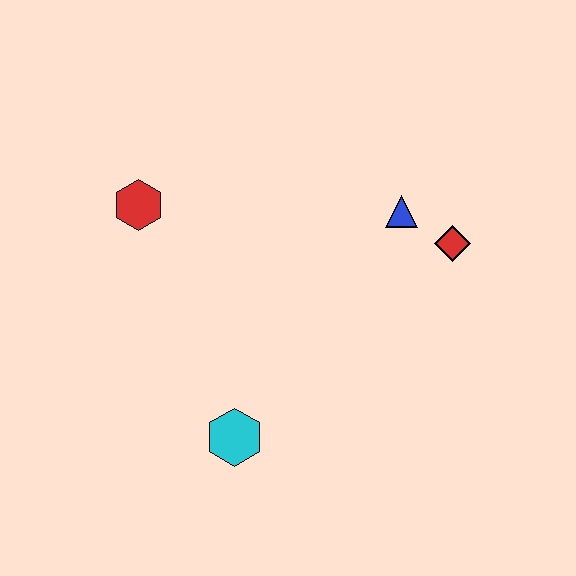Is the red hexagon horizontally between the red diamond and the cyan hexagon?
No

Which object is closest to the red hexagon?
The cyan hexagon is closest to the red hexagon.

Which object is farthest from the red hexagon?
The red diamond is farthest from the red hexagon.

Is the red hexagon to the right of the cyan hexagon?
No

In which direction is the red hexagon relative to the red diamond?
The red hexagon is to the left of the red diamond.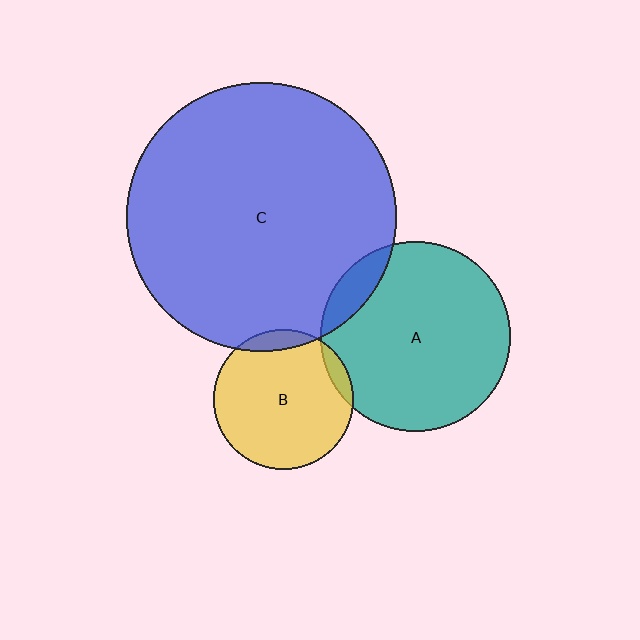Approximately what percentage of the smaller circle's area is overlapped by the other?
Approximately 5%.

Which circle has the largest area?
Circle C (blue).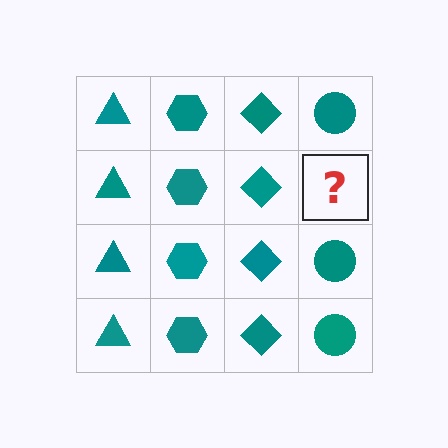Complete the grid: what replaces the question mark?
The question mark should be replaced with a teal circle.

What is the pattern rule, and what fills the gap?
The rule is that each column has a consistent shape. The gap should be filled with a teal circle.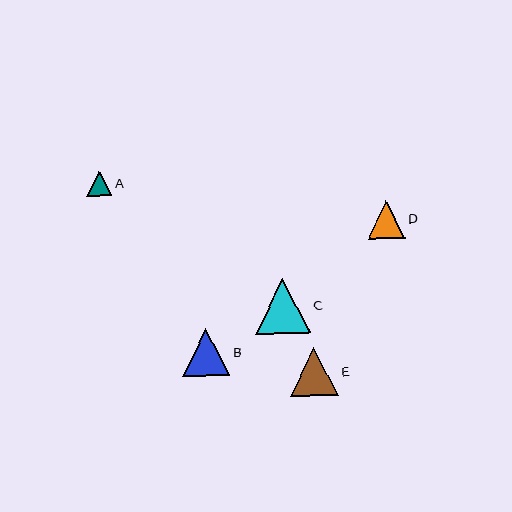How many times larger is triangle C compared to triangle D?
Triangle C is approximately 1.5 times the size of triangle D.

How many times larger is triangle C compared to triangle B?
Triangle C is approximately 1.2 times the size of triangle B.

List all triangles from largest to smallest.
From largest to smallest: C, E, B, D, A.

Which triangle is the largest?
Triangle C is the largest with a size of approximately 55 pixels.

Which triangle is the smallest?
Triangle A is the smallest with a size of approximately 25 pixels.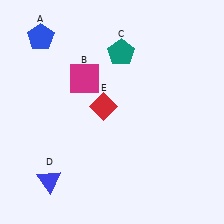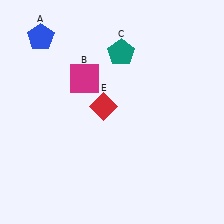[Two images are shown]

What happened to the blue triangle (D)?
The blue triangle (D) was removed in Image 2. It was in the bottom-left area of Image 1.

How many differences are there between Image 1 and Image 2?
There is 1 difference between the two images.